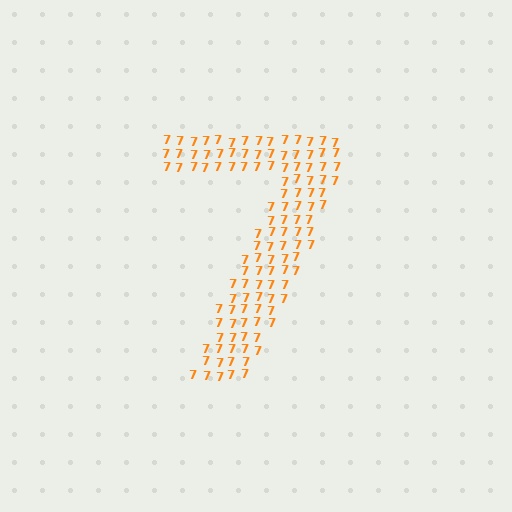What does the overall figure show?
The overall figure shows the digit 7.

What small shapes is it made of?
It is made of small digit 7's.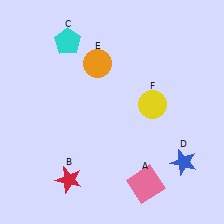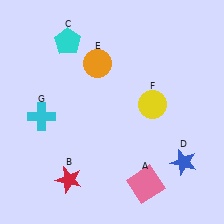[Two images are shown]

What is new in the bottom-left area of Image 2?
A cyan cross (G) was added in the bottom-left area of Image 2.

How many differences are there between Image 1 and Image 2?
There is 1 difference between the two images.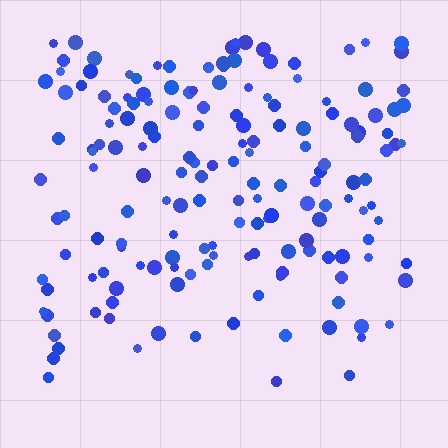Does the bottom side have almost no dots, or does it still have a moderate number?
Still a moderate number, just noticeably fewer than the top.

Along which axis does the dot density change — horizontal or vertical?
Vertical.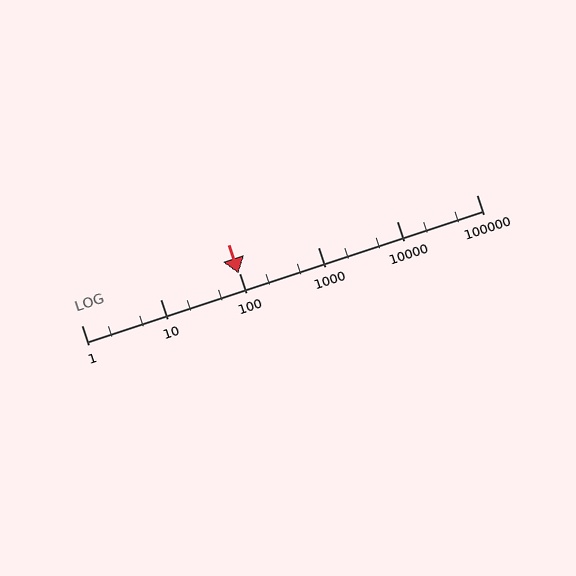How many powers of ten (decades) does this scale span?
The scale spans 5 decades, from 1 to 100000.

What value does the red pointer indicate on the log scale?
The pointer indicates approximately 98.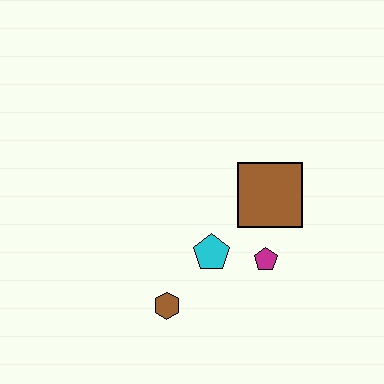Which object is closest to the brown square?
The magenta pentagon is closest to the brown square.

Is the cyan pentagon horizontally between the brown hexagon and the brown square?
Yes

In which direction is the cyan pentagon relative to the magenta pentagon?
The cyan pentagon is to the left of the magenta pentagon.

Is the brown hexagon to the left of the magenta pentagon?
Yes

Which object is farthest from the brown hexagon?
The brown square is farthest from the brown hexagon.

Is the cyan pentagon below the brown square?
Yes